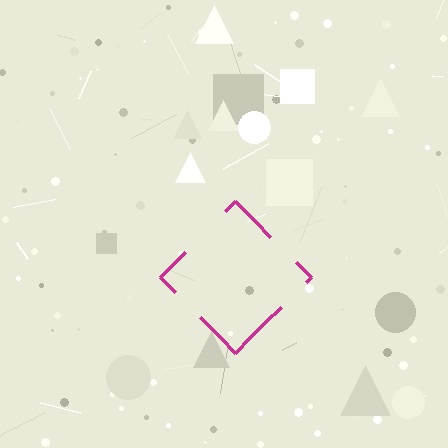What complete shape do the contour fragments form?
The contour fragments form a diamond.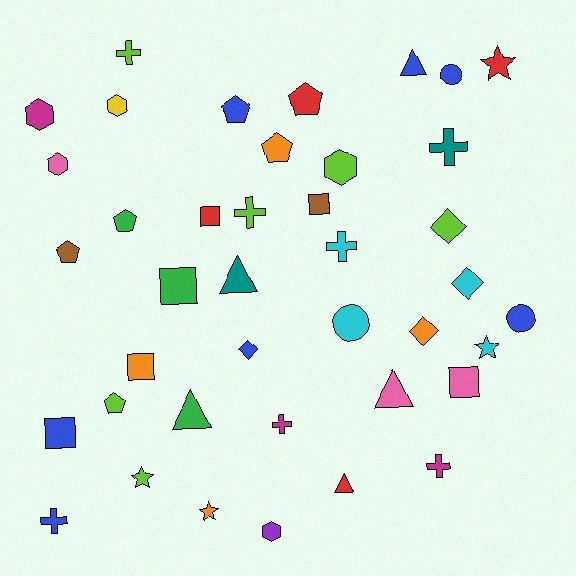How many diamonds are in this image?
There are 4 diamonds.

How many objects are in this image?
There are 40 objects.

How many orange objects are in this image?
There are 4 orange objects.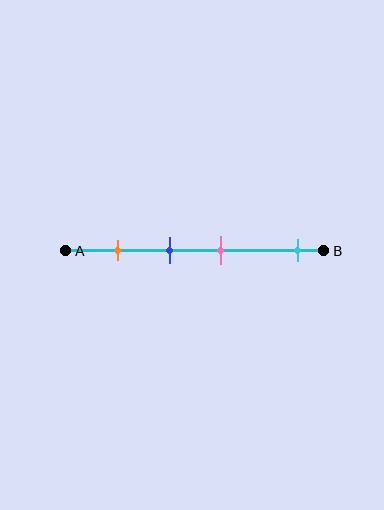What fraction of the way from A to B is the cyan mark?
The cyan mark is approximately 90% (0.9) of the way from A to B.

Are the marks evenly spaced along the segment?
No, the marks are not evenly spaced.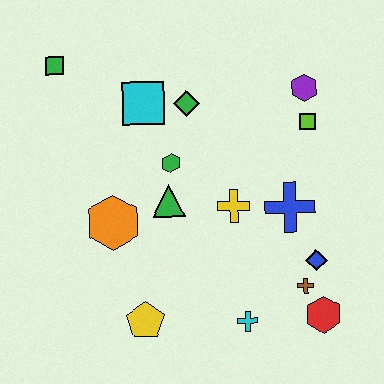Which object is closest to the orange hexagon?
The green triangle is closest to the orange hexagon.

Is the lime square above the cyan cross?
Yes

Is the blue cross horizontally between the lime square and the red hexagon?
No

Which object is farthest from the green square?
The red hexagon is farthest from the green square.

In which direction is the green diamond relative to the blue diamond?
The green diamond is above the blue diamond.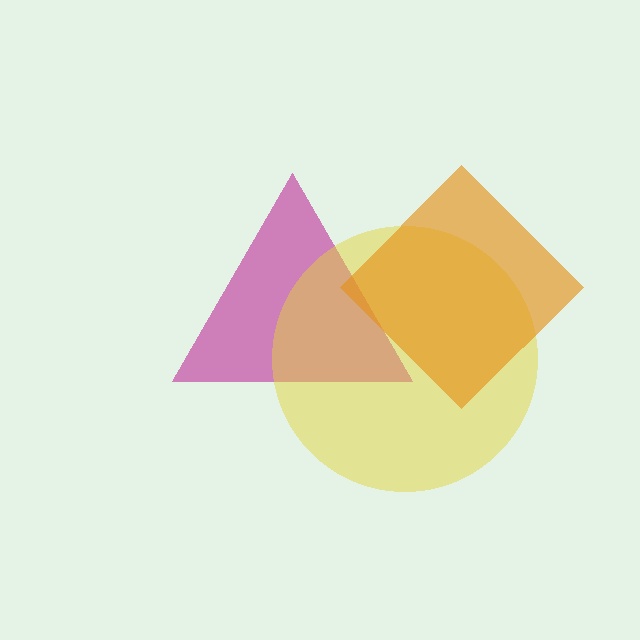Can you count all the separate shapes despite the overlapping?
Yes, there are 3 separate shapes.